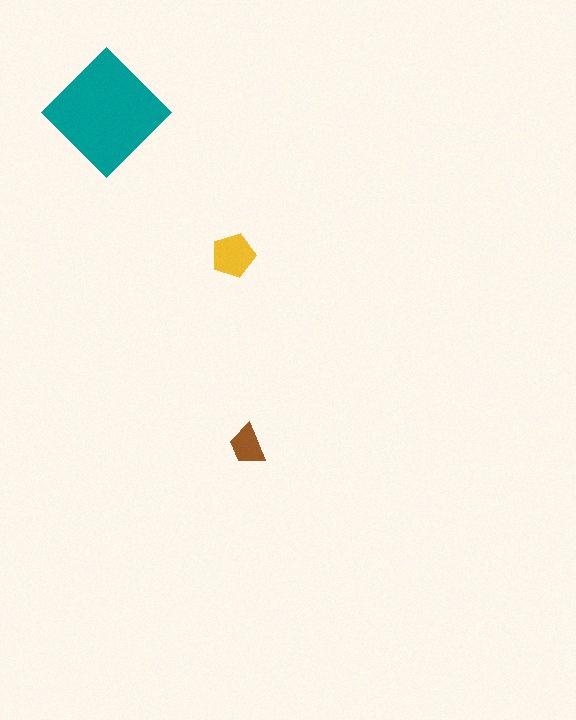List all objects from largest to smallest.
The teal diamond, the yellow pentagon, the brown trapezoid.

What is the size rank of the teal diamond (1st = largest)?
1st.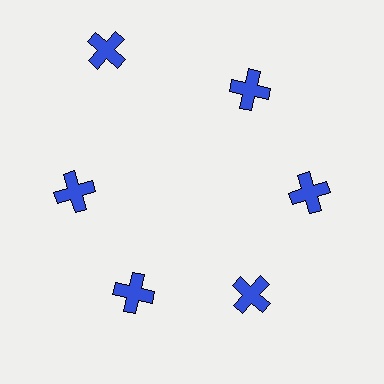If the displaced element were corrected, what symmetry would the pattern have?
It would have 6-fold rotational symmetry — the pattern would map onto itself every 60 degrees.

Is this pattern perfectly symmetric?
No. The 6 blue crosses are arranged in a ring, but one element near the 11 o'clock position is pushed outward from the center, breaking the 6-fold rotational symmetry.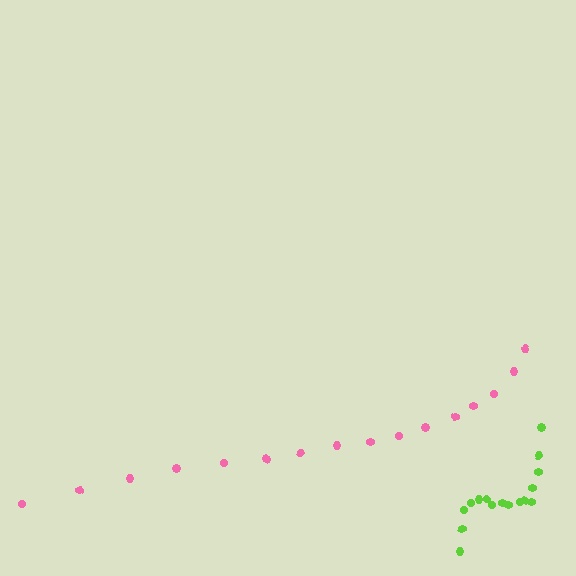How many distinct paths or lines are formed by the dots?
There are 2 distinct paths.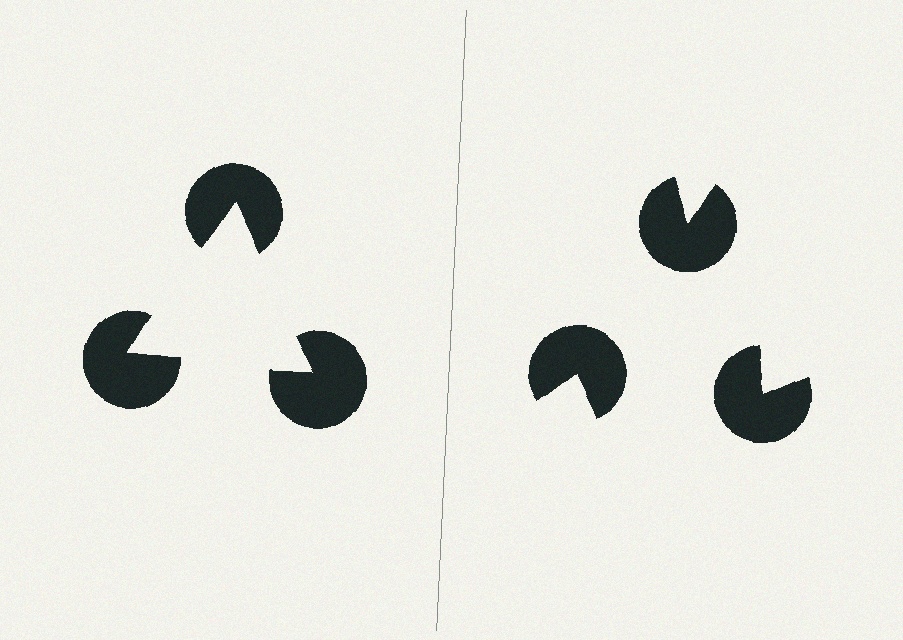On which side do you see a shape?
An illusory triangle appears on the left side. On the right side the wedge cuts are rotated, so no coherent shape forms.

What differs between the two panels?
The pac-man discs are positioned identically on both sides; only the wedge orientations differ. On the left they align to a triangle; on the right they are misaligned.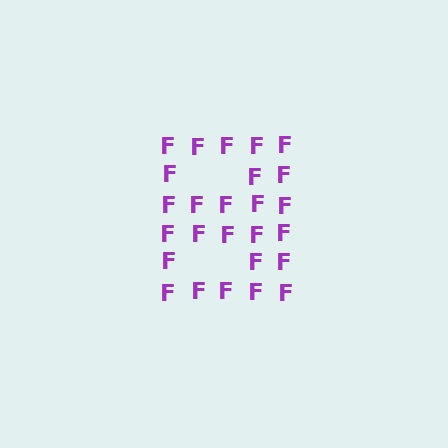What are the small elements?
The small elements are letter F's.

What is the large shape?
The large shape is the letter B.